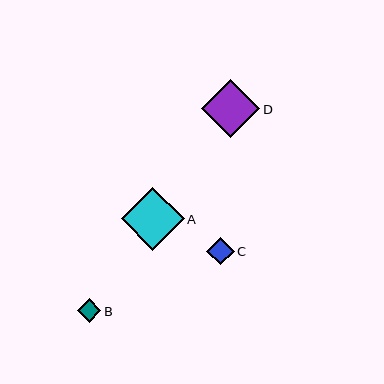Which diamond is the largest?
Diamond A is the largest with a size of approximately 63 pixels.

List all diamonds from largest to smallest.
From largest to smallest: A, D, C, B.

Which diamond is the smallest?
Diamond B is the smallest with a size of approximately 23 pixels.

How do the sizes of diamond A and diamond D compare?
Diamond A and diamond D are approximately the same size.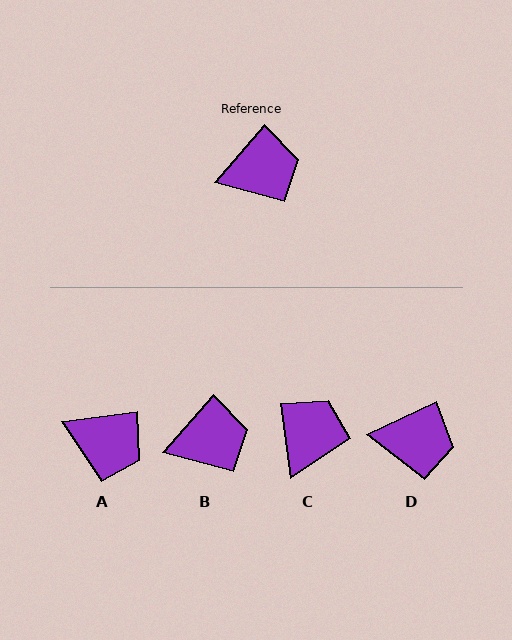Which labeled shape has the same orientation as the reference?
B.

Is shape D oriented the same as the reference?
No, it is off by about 23 degrees.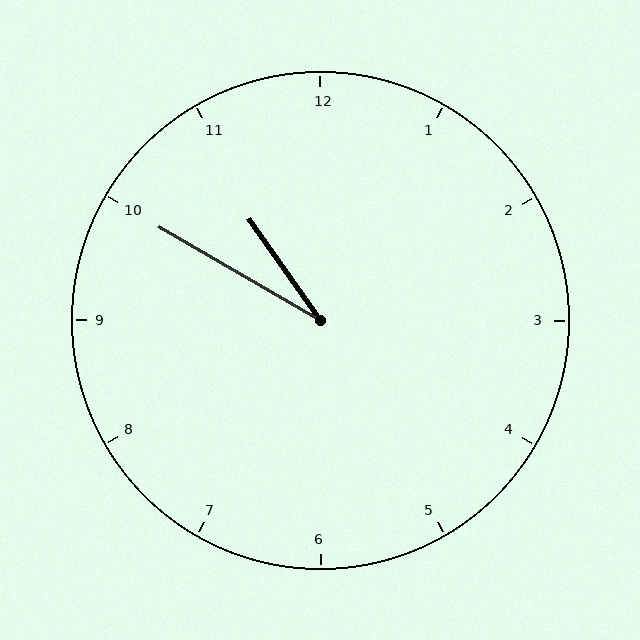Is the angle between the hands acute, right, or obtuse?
It is acute.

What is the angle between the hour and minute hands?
Approximately 25 degrees.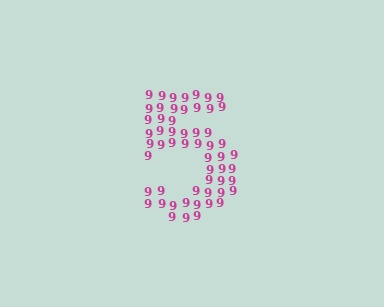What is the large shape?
The large shape is the digit 5.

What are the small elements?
The small elements are digit 9's.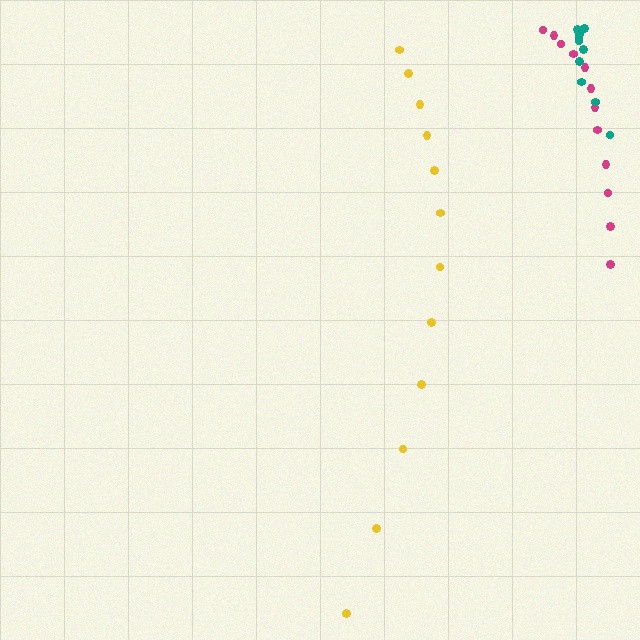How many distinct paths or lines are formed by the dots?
There are 3 distinct paths.